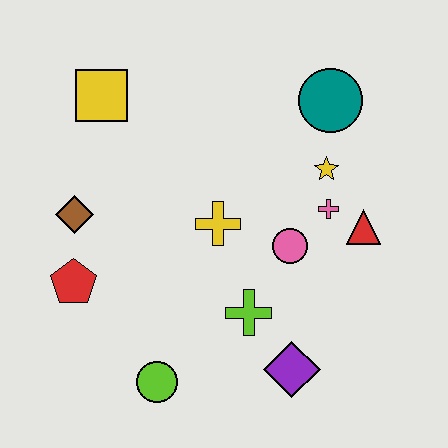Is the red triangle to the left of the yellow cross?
No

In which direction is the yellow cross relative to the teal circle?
The yellow cross is below the teal circle.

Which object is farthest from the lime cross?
The yellow square is farthest from the lime cross.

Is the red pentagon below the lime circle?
No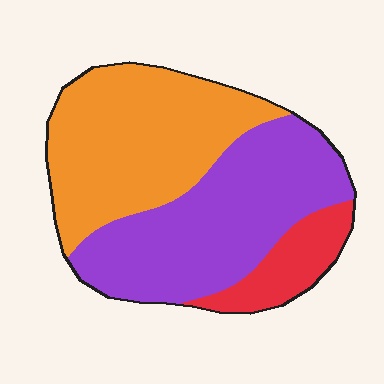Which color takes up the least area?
Red, at roughly 10%.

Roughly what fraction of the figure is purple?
Purple covers around 45% of the figure.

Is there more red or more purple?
Purple.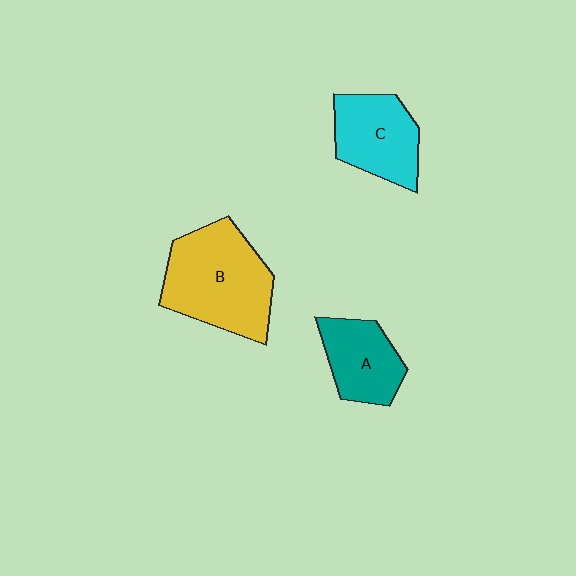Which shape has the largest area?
Shape B (yellow).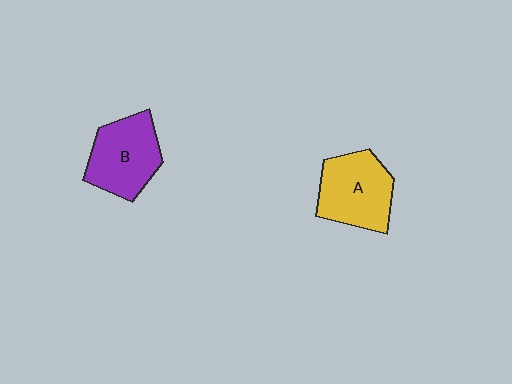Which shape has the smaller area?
Shape B (purple).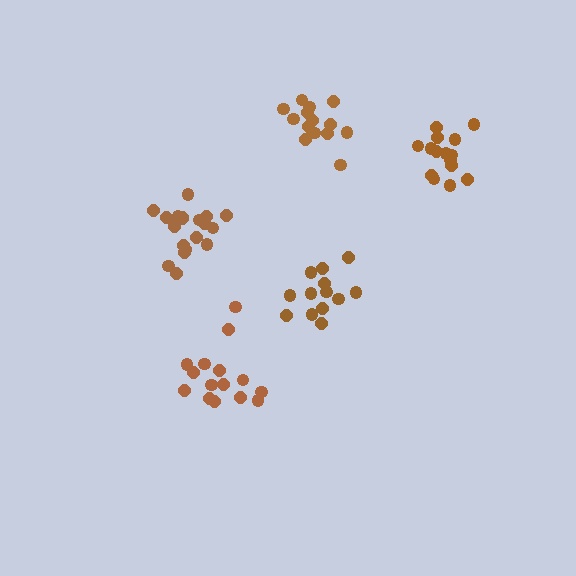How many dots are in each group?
Group 1: 15 dots, Group 2: 13 dots, Group 3: 19 dots, Group 4: 15 dots, Group 5: 14 dots (76 total).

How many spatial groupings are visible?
There are 5 spatial groupings.